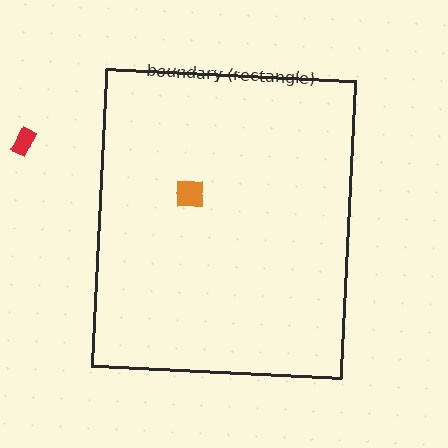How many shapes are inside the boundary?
1 inside, 1 outside.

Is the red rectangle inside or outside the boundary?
Outside.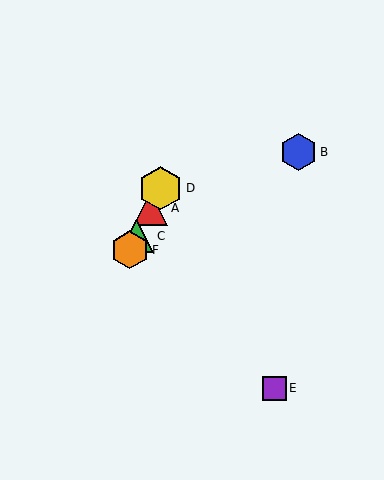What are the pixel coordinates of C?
Object C is at (137, 236).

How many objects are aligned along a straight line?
4 objects (A, C, D, F) are aligned along a straight line.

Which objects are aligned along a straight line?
Objects A, C, D, F are aligned along a straight line.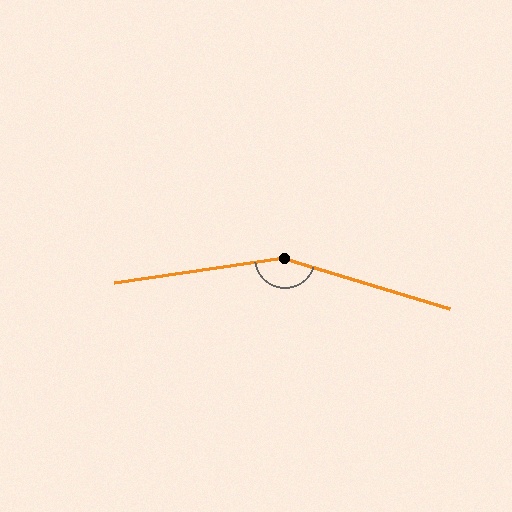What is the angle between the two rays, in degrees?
Approximately 155 degrees.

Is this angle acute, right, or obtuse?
It is obtuse.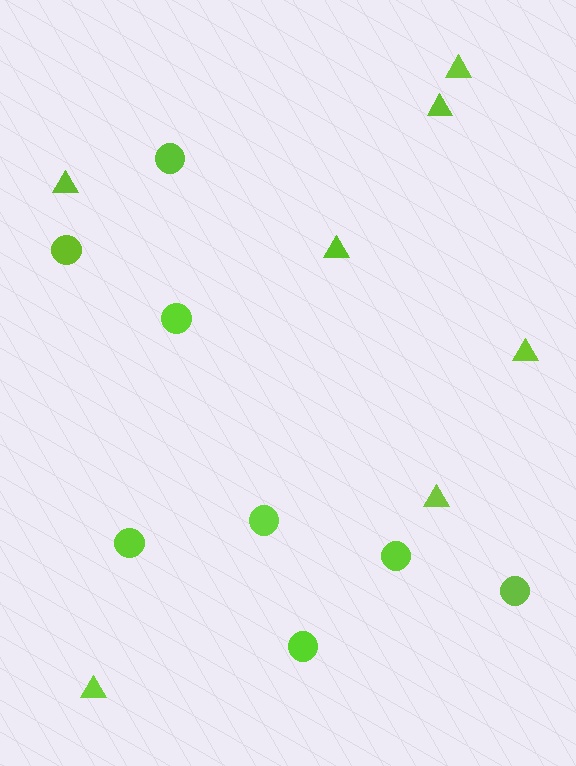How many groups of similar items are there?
There are 2 groups: one group of circles (8) and one group of triangles (7).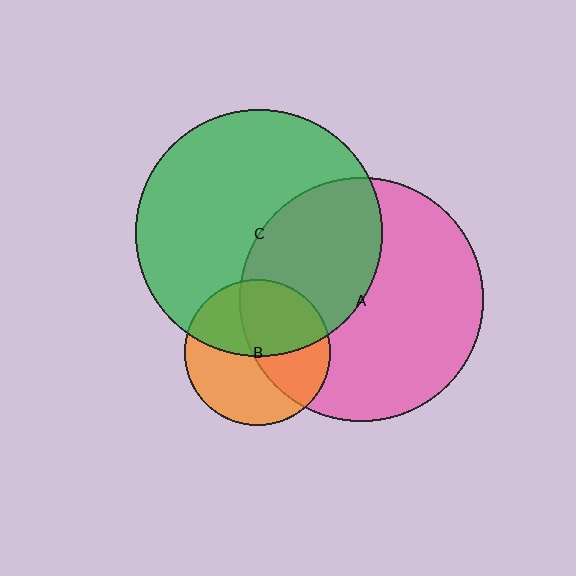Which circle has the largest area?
Circle C (green).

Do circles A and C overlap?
Yes.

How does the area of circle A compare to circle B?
Approximately 2.8 times.